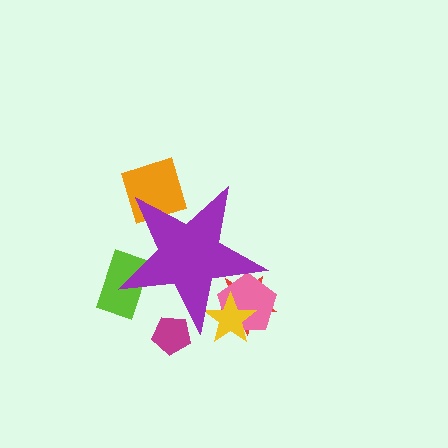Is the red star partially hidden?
Yes, the red star is partially hidden behind the purple star.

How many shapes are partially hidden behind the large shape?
6 shapes are partially hidden.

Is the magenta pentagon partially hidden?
Yes, the magenta pentagon is partially hidden behind the purple star.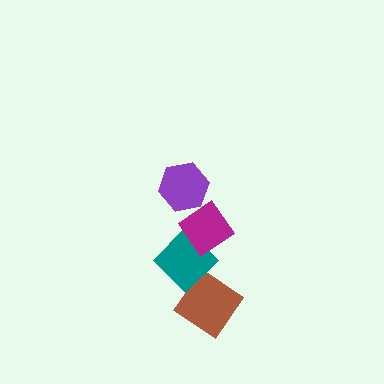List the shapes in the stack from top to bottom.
From top to bottom: the purple hexagon, the magenta diamond, the teal diamond, the brown diamond.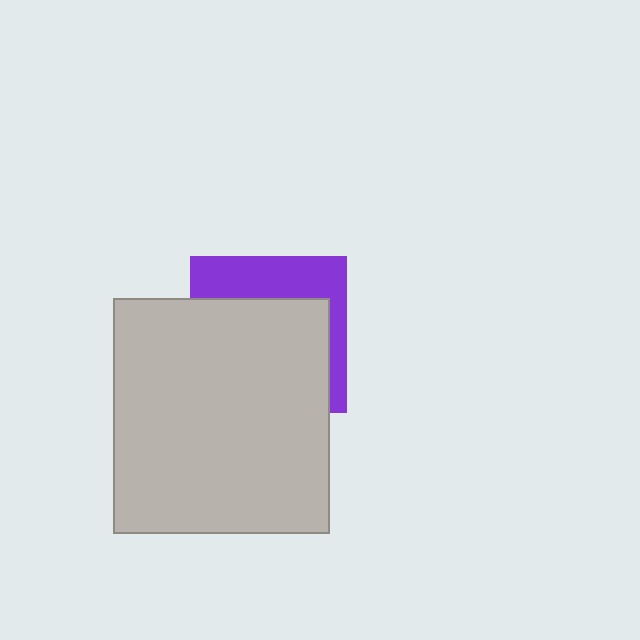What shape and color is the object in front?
The object in front is a light gray rectangle.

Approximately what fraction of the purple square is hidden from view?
Roughly 65% of the purple square is hidden behind the light gray rectangle.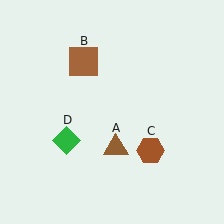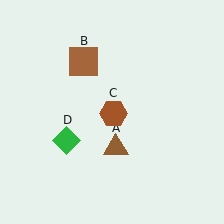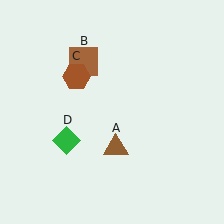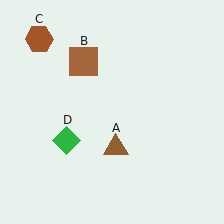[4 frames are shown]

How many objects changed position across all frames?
1 object changed position: brown hexagon (object C).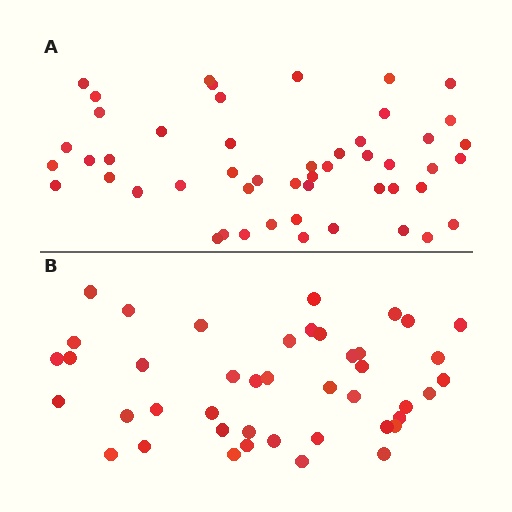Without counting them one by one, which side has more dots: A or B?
Region A (the top region) has more dots.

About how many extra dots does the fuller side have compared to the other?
Region A has roughly 8 or so more dots than region B.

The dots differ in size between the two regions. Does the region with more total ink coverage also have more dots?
No. Region B has more total ink coverage because its dots are larger, but region A actually contains more individual dots. Total area can be misleading — the number of items is what matters here.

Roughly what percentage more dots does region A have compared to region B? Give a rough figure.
About 15% more.